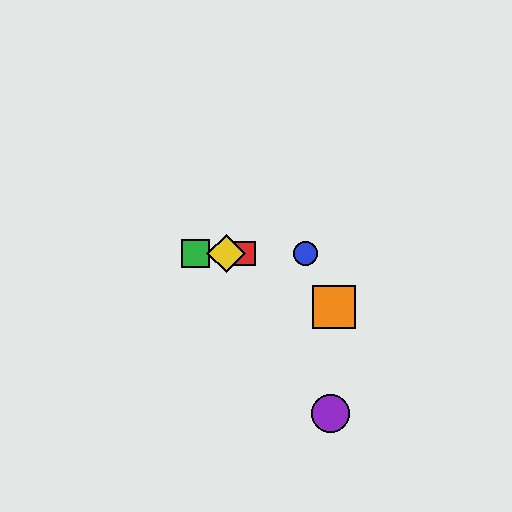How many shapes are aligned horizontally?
4 shapes (the red square, the blue circle, the green square, the yellow diamond) are aligned horizontally.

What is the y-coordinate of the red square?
The red square is at y≈253.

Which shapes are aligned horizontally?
The red square, the blue circle, the green square, the yellow diamond are aligned horizontally.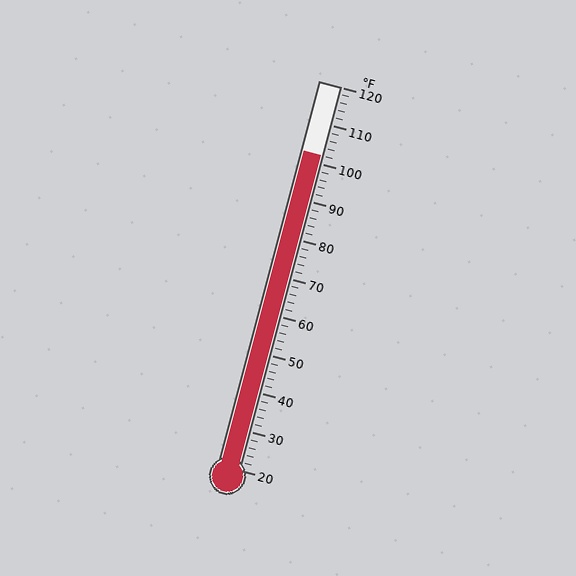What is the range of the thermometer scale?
The thermometer scale ranges from 20°F to 120°F.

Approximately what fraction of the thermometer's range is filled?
The thermometer is filled to approximately 80% of its range.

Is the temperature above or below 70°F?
The temperature is above 70°F.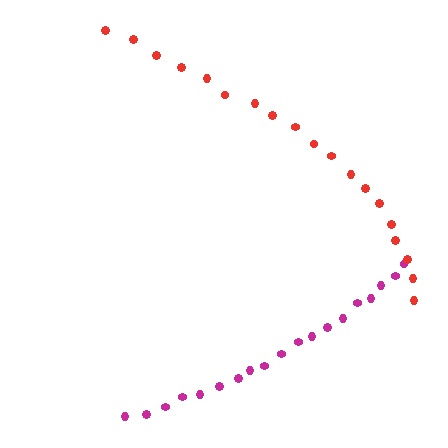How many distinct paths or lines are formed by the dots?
There are 2 distinct paths.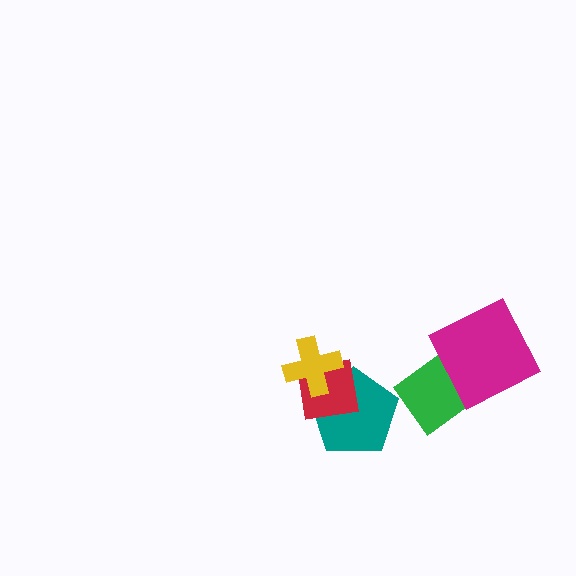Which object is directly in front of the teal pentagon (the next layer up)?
The red square is directly in front of the teal pentagon.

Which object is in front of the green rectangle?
The magenta square is in front of the green rectangle.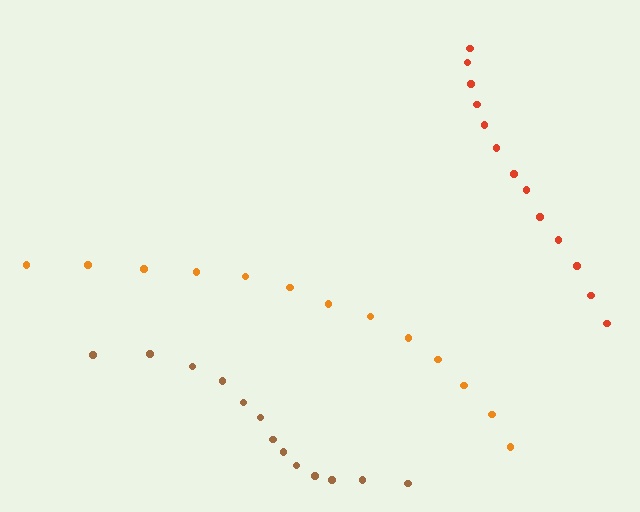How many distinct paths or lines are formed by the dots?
There are 3 distinct paths.